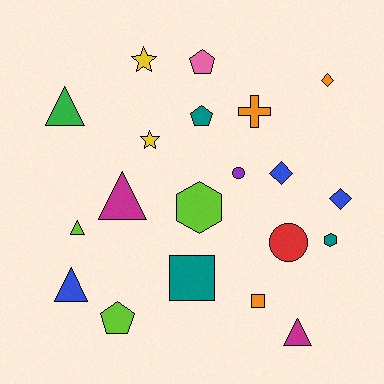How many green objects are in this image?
There is 1 green object.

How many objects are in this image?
There are 20 objects.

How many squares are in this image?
There are 2 squares.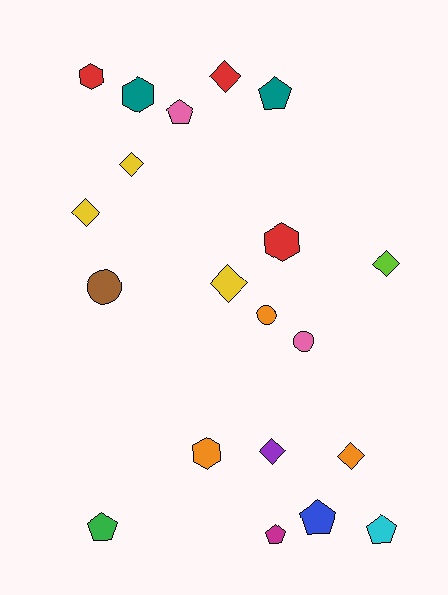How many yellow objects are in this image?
There are 3 yellow objects.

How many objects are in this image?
There are 20 objects.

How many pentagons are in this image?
There are 6 pentagons.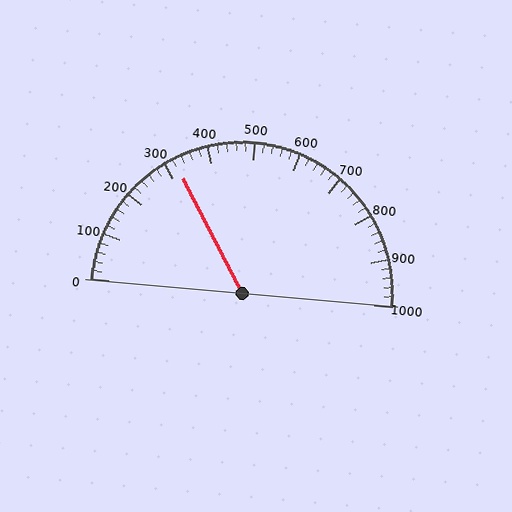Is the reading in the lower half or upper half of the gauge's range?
The reading is in the lower half of the range (0 to 1000).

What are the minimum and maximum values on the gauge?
The gauge ranges from 0 to 1000.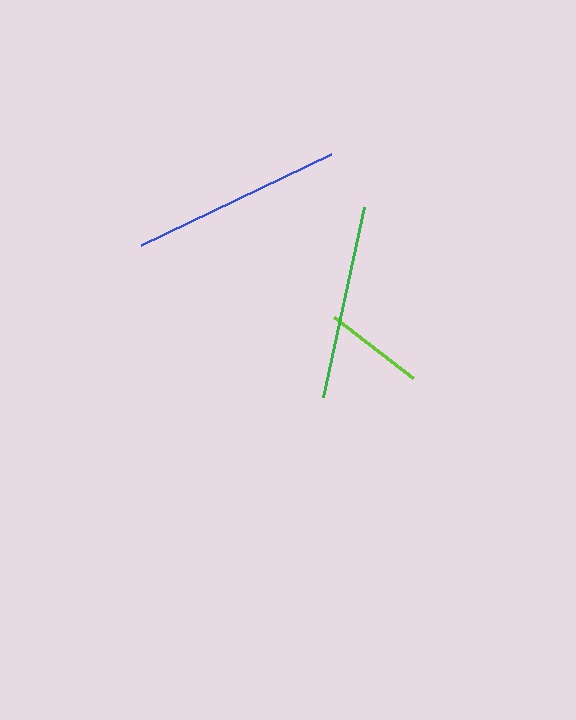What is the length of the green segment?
The green segment is approximately 194 pixels long.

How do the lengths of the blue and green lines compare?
The blue and green lines are approximately the same length.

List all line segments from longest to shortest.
From longest to shortest: blue, green, lime.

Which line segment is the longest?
The blue line is the longest at approximately 211 pixels.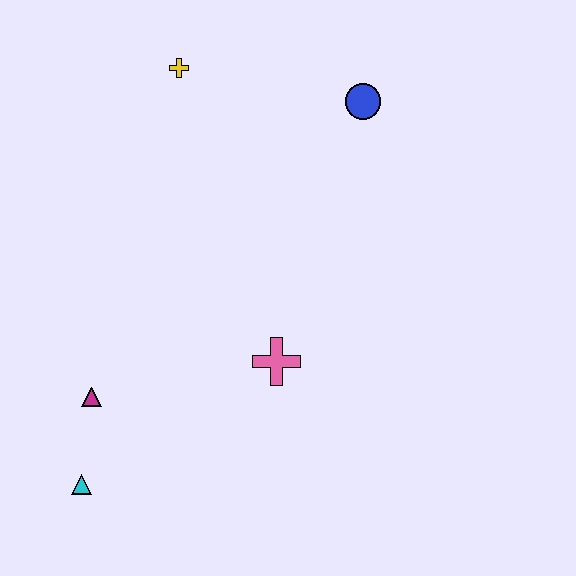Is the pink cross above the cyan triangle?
Yes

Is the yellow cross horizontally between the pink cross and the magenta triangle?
Yes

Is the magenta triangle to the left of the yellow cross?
Yes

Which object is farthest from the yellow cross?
The cyan triangle is farthest from the yellow cross.